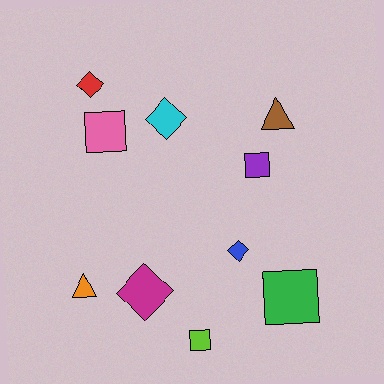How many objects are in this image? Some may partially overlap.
There are 10 objects.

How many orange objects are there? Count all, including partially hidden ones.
There is 1 orange object.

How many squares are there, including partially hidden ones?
There are 4 squares.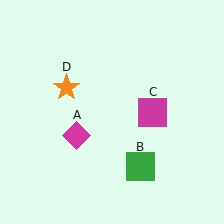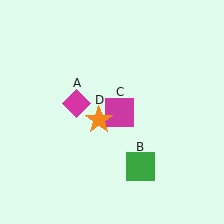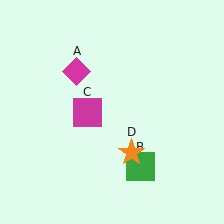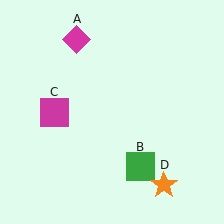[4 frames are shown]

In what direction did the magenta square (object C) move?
The magenta square (object C) moved left.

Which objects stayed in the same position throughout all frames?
Green square (object B) remained stationary.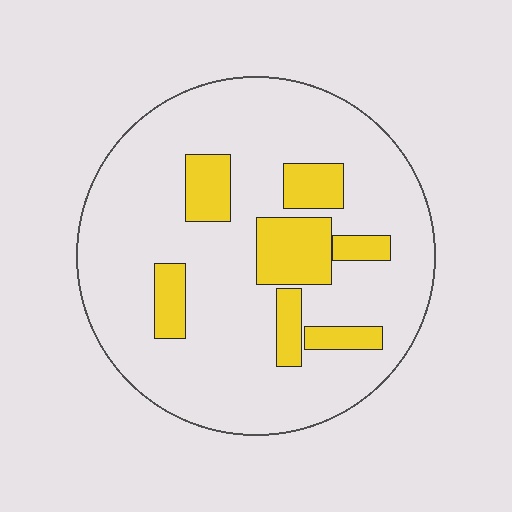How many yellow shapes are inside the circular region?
7.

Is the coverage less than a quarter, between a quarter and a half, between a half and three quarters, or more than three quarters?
Less than a quarter.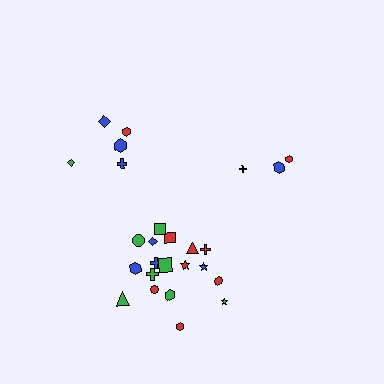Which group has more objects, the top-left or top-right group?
The top-left group.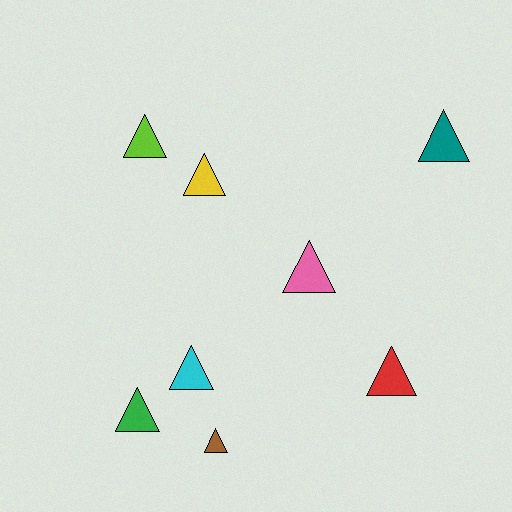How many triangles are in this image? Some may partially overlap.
There are 8 triangles.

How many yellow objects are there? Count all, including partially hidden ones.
There is 1 yellow object.